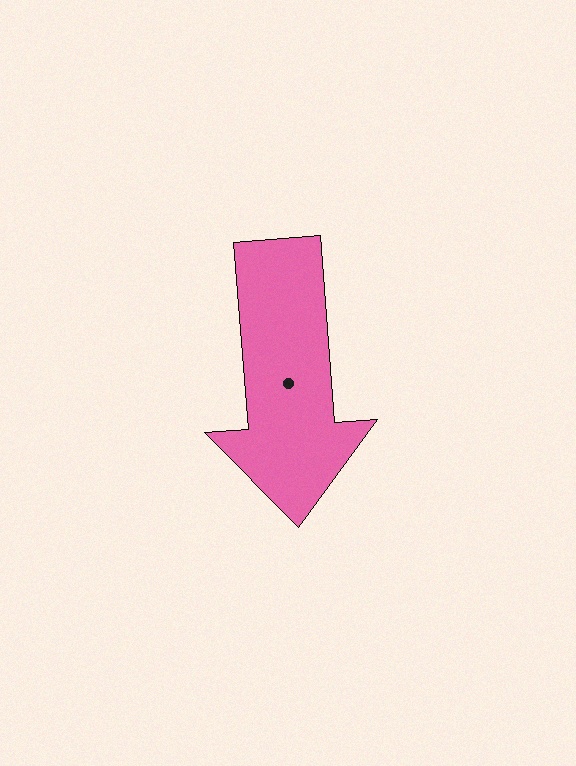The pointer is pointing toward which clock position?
Roughly 6 o'clock.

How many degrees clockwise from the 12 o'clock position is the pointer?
Approximately 176 degrees.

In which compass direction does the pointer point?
South.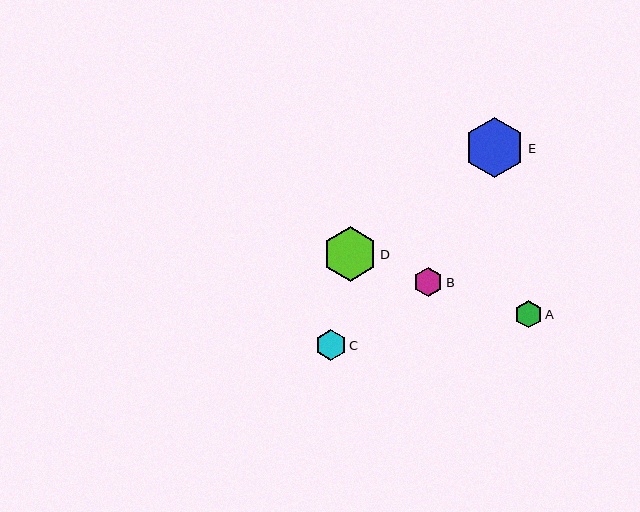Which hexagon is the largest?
Hexagon E is the largest with a size of approximately 60 pixels.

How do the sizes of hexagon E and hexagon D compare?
Hexagon E and hexagon D are approximately the same size.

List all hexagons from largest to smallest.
From largest to smallest: E, D, C, B, A.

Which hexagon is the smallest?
Hexagon A is the smallest with a size of approximately 27 pixels.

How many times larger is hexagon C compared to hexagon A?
Hexagon C is approximately 1.2 times the size of hexagon A.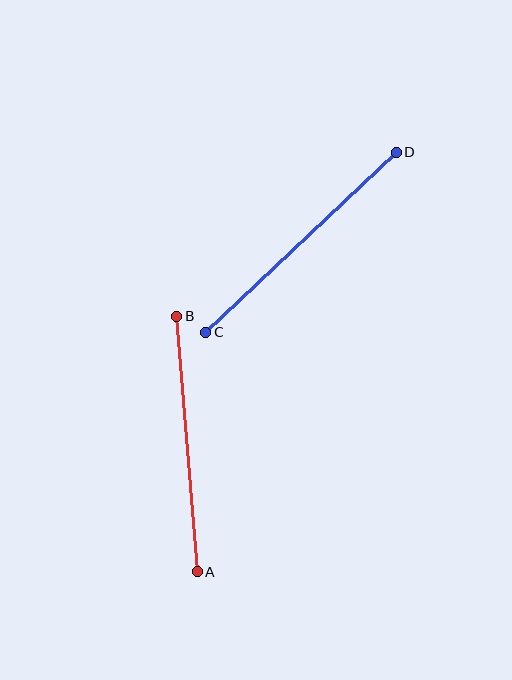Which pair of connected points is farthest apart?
Points C and D are farthest apart.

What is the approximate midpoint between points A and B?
The midpoint is at approximately (187, 444) pixels.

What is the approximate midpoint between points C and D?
The midpoint is at approximately (301, 242) pixels.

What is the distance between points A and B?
The distance is approximately 257 pixels.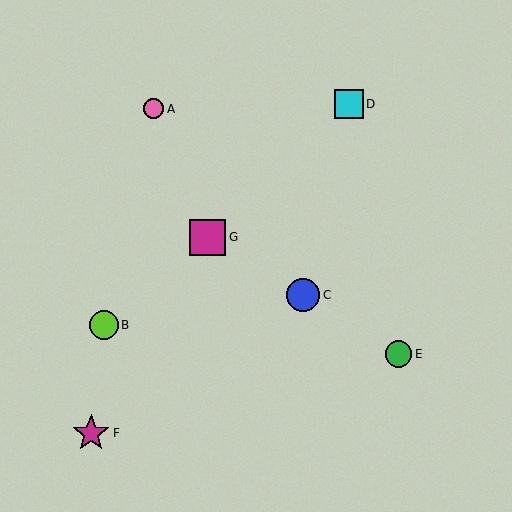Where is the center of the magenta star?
The center of the magenta star is at (91, 433).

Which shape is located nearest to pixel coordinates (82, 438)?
The magenta star (labeled F) at (91, 433) is nearest to that location.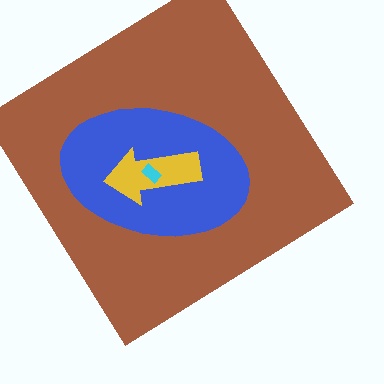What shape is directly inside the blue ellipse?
The yellow arrow.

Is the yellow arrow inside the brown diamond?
Yes.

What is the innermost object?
The cyan rectangle.